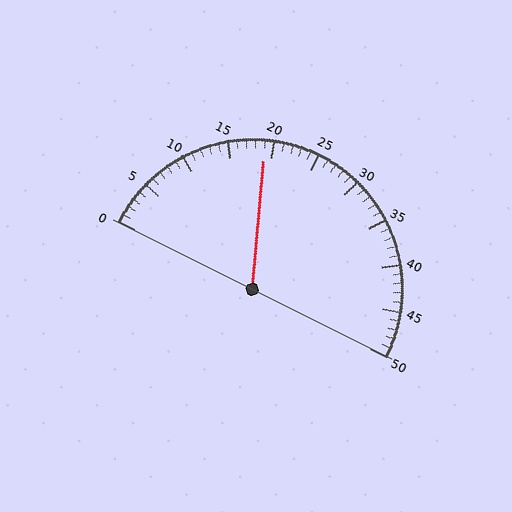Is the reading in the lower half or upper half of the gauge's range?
The reading is in the lower half of the range (0 to 50).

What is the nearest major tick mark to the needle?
The nearest major tick mark is 20.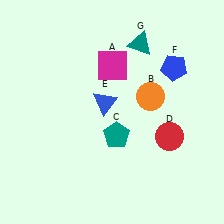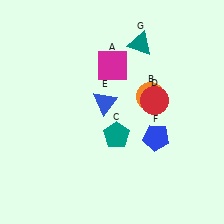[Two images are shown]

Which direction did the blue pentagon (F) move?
The blue pentagon (F) moved down.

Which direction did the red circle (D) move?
The red circle (D) moved up.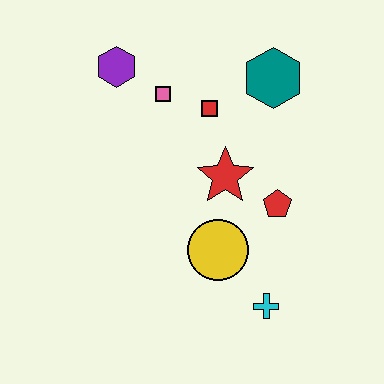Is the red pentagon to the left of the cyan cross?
No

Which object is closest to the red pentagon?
The red star is closest to the red pentagon.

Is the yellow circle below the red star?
Yes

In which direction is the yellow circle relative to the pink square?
The yellow circle is below the pink square.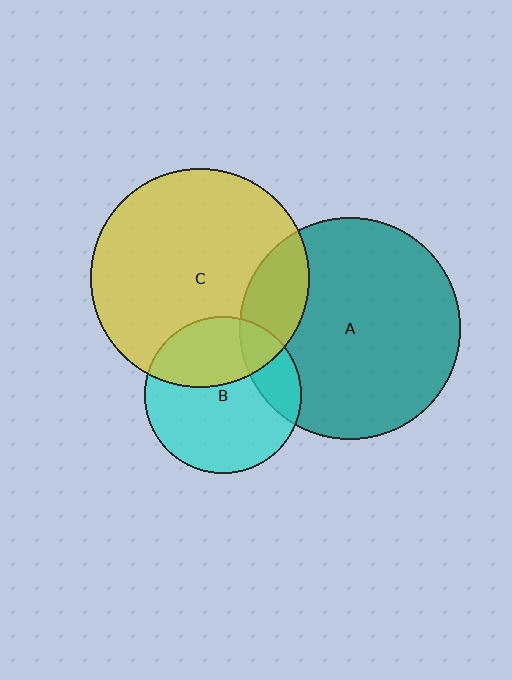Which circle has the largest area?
Circle A (teal).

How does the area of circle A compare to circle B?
Approximately 2.0 times.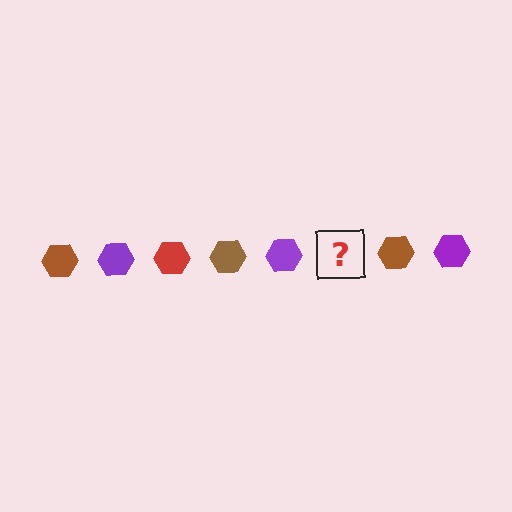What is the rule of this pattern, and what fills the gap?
The rule is that the pattern cycles through brown, purple, red hexagons. The gap should be filled with a red hexagon.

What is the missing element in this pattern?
The missing element is a red hexagon.